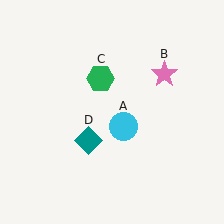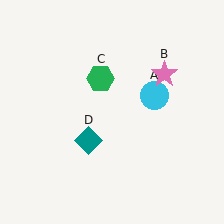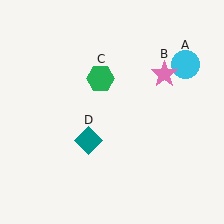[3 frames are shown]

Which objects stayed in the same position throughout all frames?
Pink star (object B) and green hexagon (object C) and teal diamond (object D) remained stationary.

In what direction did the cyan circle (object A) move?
The cyan circle (object A) moved up and to the right.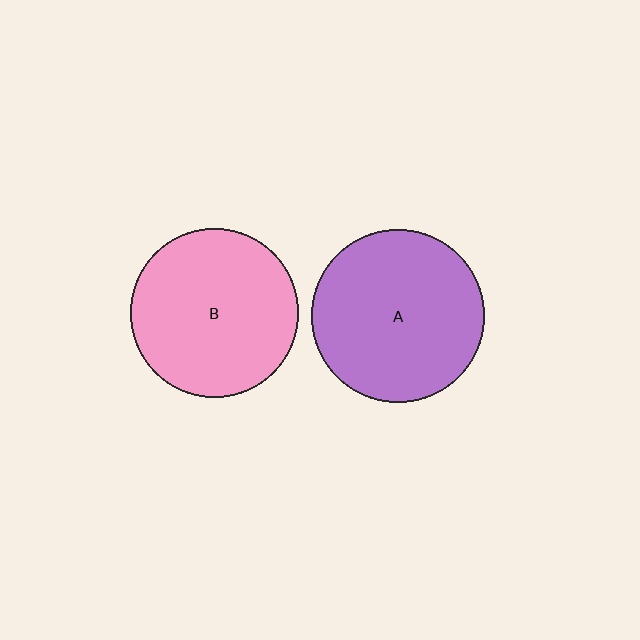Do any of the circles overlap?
No, none of the circles overlap.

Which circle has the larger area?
Circle A (purple).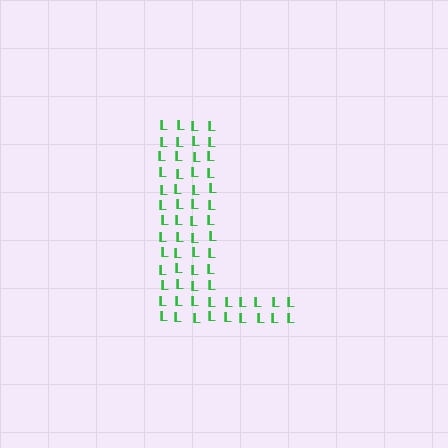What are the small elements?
The small elements are letter L's.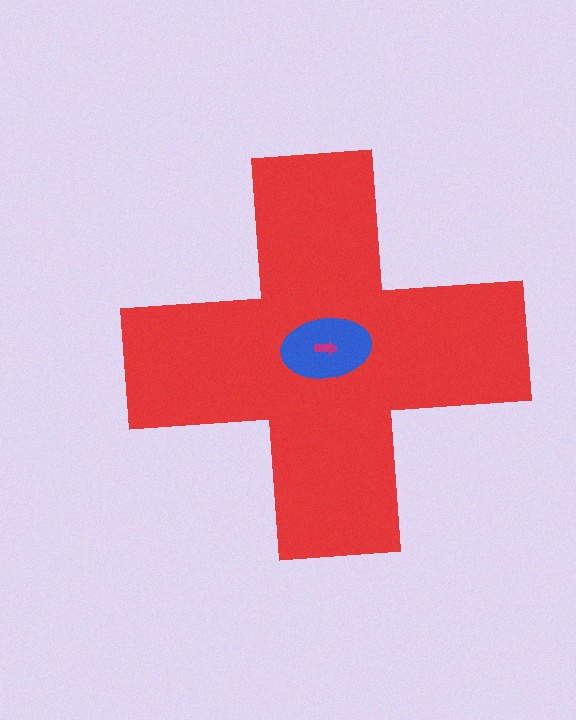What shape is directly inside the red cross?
The blue ellipse.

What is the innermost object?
The magenta arrow.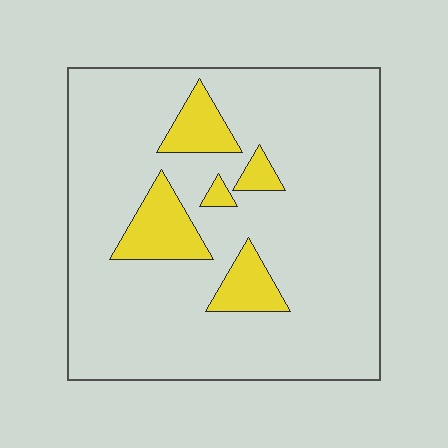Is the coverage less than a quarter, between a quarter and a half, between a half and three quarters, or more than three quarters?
Less than a quarter.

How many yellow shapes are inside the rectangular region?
5.